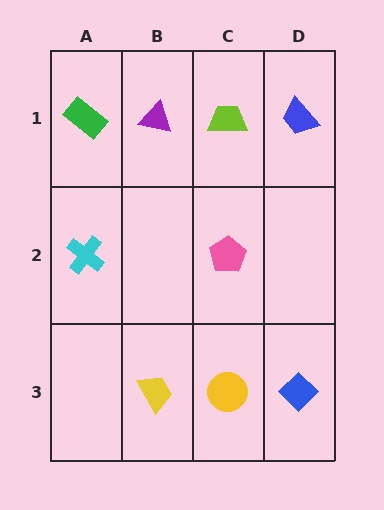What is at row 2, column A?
A cyan cross.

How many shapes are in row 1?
4 shapes.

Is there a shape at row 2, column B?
No, that cell is empty.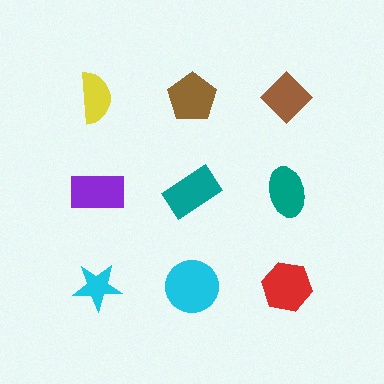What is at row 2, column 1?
A purple rectangle.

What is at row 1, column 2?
A brown pentagon.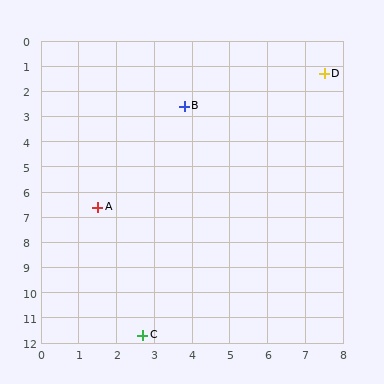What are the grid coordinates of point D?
Point D is at approximately (7.5, 1.3).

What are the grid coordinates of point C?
Point C is at approximately (2.7, 11.7).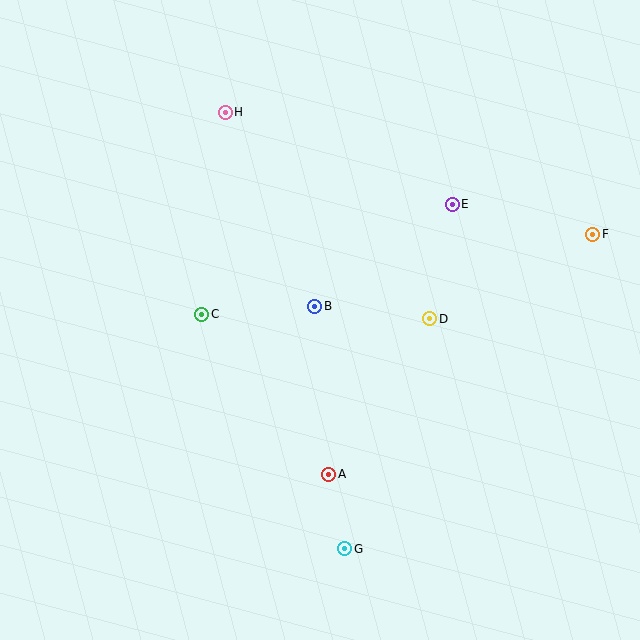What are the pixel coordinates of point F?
Point F is at (593, 234).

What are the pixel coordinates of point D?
Point D is at (430, 319).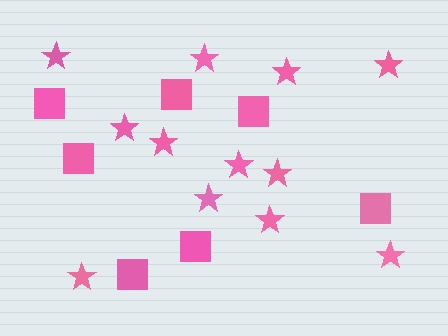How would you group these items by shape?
There are 2 groups: one group of squares (7) and one group of stars (12).